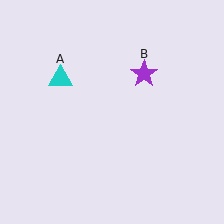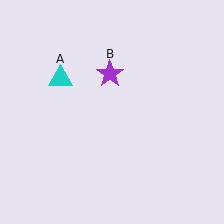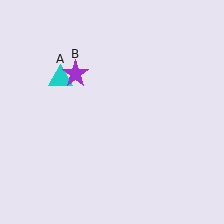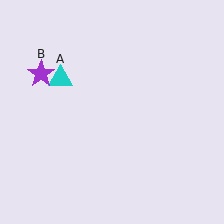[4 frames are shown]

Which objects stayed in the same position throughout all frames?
Cyan triangle (object A) remained stationary.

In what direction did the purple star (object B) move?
The purple star (object B) moved left.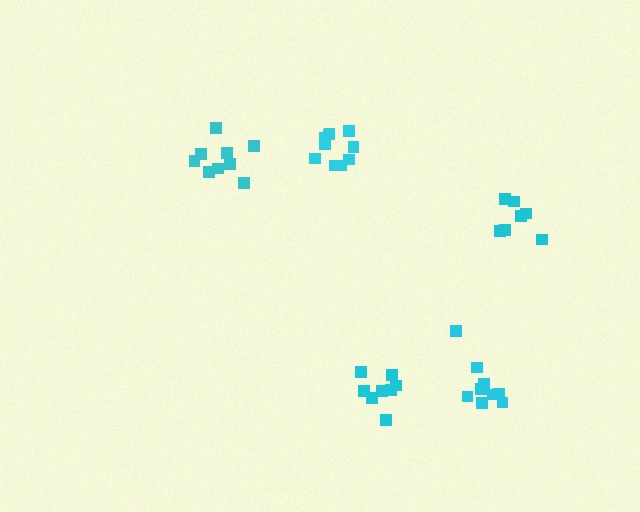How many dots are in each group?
Group 1: 8 dots, Group 2: 9 dots, Group 3: 10 dots, Group 4: 10 dots, Group 5: 7 dots (44 total).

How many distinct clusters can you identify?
There are 5 distinct clusters.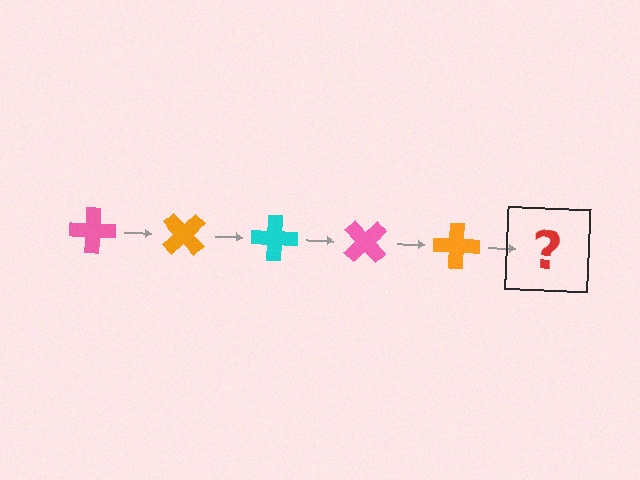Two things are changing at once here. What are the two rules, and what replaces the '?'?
The two rules are that it rotates 45 degrees each step and the color cycles through pink, orange, and cyan. The '?' should be a cyan cross, rotated 225 degrees from the start.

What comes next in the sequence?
The next element should be a cyan cross, rotated 225 degrees from the start.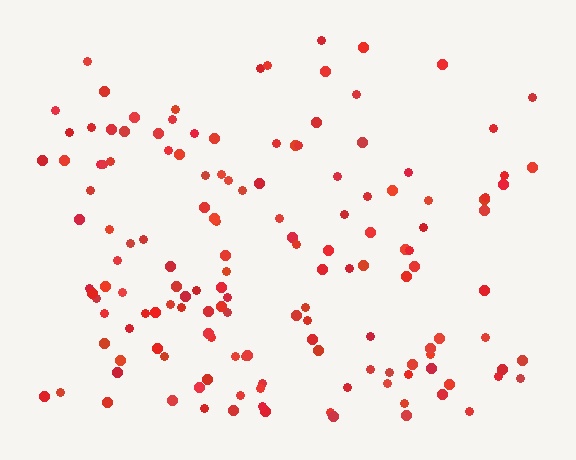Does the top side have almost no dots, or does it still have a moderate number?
Still a moderate number, just noticeably fewer than the bottom.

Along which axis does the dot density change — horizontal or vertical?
Vertical.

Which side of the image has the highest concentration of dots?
The bottom.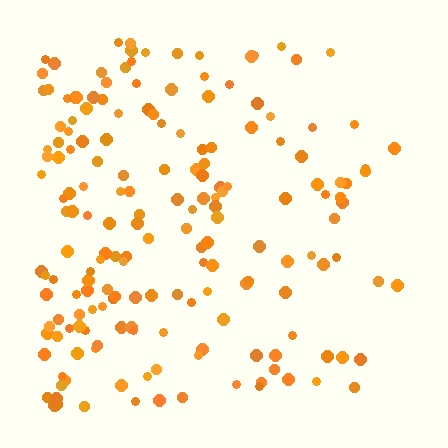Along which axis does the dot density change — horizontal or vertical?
Horizontal.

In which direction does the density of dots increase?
From right to left, with the left side densest.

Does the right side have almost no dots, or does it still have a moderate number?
Still a moderate number, just noticeably fewer than the left.